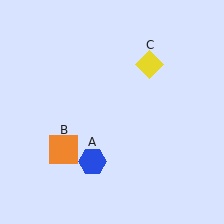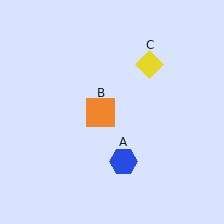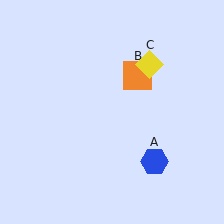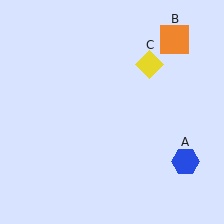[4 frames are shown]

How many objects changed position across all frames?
2 objects changed position: blue hexagon (object A), orange square (object B).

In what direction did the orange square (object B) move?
The orange square (object B) moved up and to the right.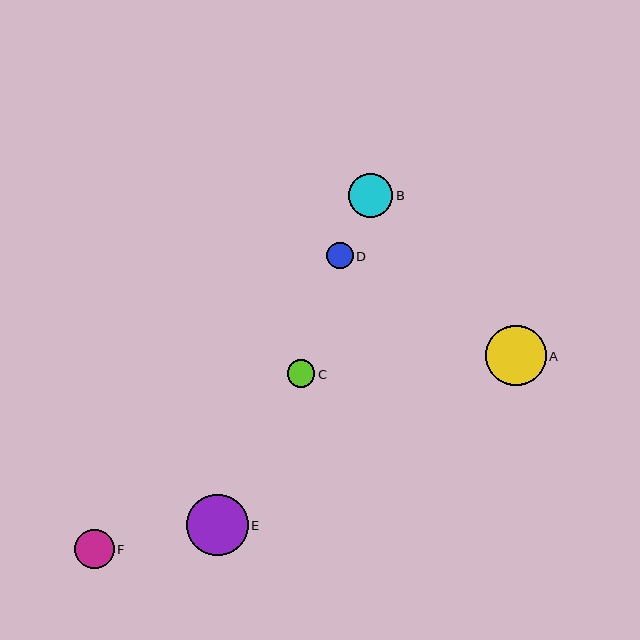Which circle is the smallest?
Circle D is the smallest with a size of approximately 27 pixels.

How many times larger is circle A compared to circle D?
Circle A is approximately 2.3 times the size of circle D.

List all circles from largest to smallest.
From largest to smallest: E, A, B, F, C, D.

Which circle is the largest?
Circle E is the largest with a size of approximately 62 pixels.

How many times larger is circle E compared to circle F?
Circle E is approximately 1.6 times the size of circle F.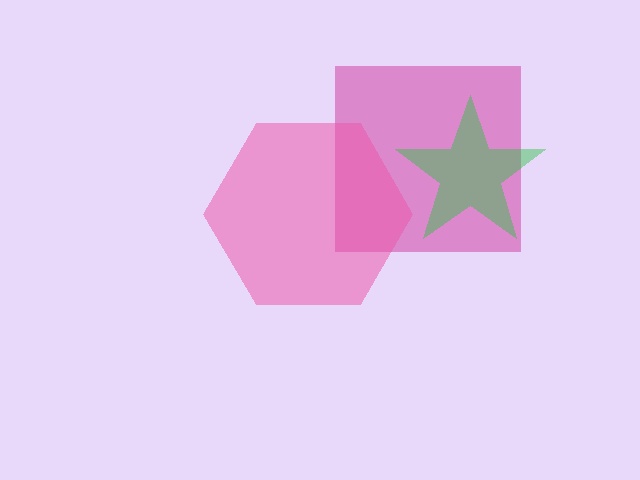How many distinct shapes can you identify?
There are 3 distinct shapes: a magenta square, a green star, a pink hexagon.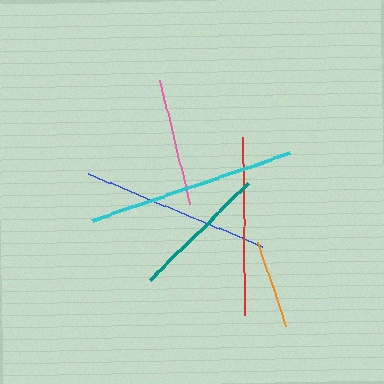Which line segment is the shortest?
The orange line is the shortest at approximately 89 pixels.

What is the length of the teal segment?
The teal segment is approximately 138 pixels long.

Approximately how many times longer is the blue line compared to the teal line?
The blue line is approximately 1.4 times the length of the teal line.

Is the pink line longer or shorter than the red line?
The red line is longer than the pink line.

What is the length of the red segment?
The red segment is approximately 177 pixels long.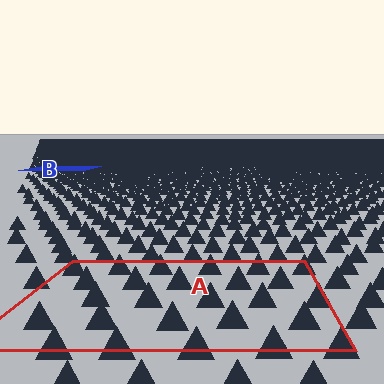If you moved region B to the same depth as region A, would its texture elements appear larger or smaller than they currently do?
They would appear larger. At a closer depth, the same texture elements are projected at a bigger on-screen size.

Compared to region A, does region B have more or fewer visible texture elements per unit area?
Region B has more texture elements per unit area — they are packed more densely because it is farther away.